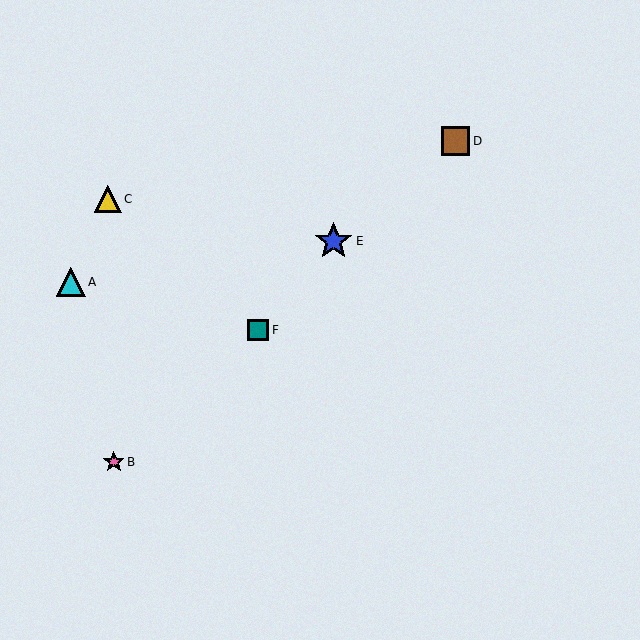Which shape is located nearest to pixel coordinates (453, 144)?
The brown square (labeled D) at (456, 141) is nearest to that location.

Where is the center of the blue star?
The center of the blue star is at (334, 241).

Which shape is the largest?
The blue star (labeled E) is the largest.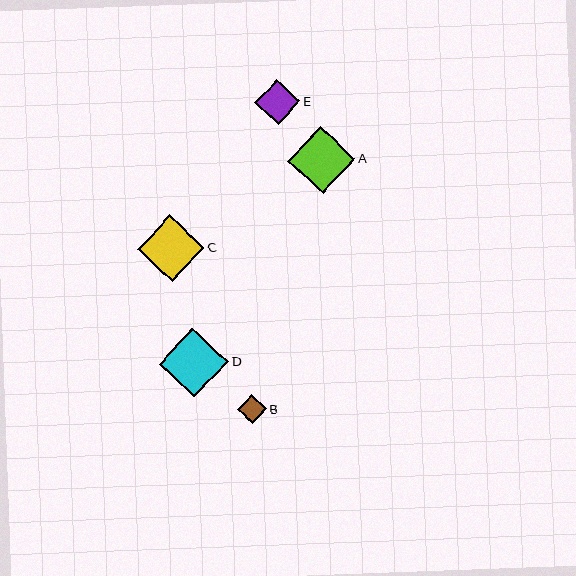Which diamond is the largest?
Diamond D is the largest with a size of approximately 70 pixels.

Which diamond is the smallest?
Diamond B is the smallest with a size of approximately 29 pixels.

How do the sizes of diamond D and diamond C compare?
Diamond D and diamond C are approximately the same size.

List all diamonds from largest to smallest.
From largest to smallest: D, A, C, E, B.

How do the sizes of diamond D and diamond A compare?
Diamond D and diamond A are approximately the same size.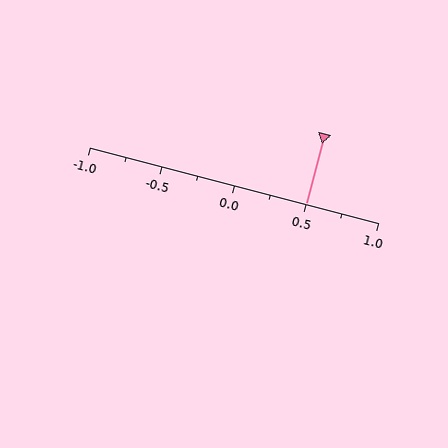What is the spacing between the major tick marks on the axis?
The major ticks are spaced 0.5 apart.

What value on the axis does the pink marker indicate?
The marker indicates approximately 0.5.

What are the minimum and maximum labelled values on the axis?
The axis runs from -1.0 to 1.0.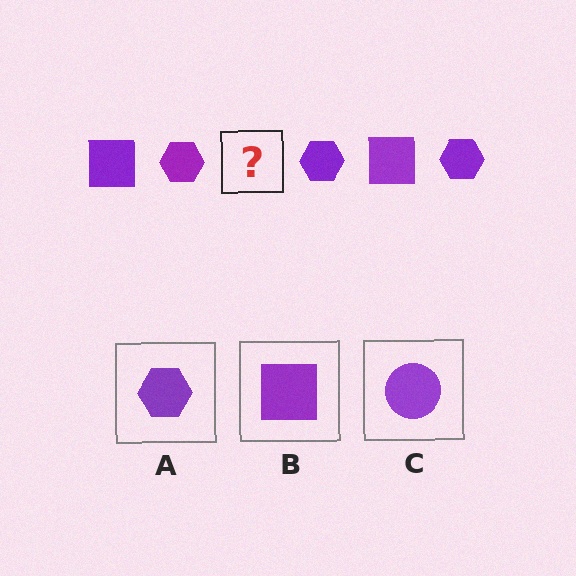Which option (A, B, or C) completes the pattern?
B.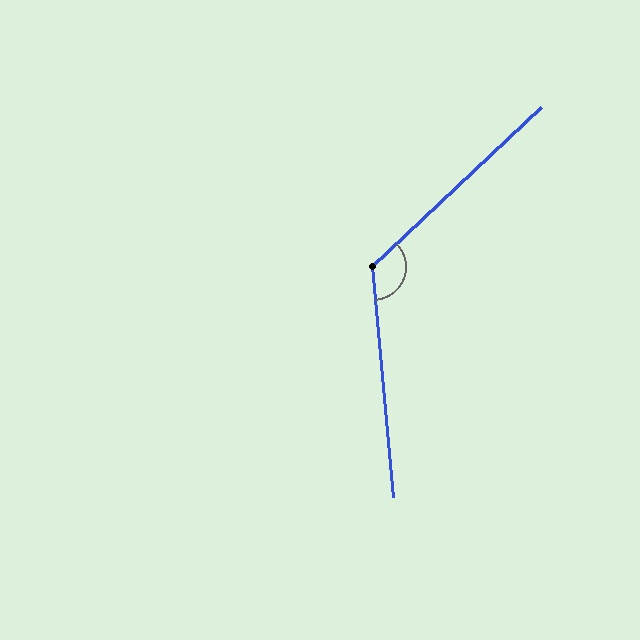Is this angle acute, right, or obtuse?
It is obtuse.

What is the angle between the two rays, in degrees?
Approximately 128 degrees.